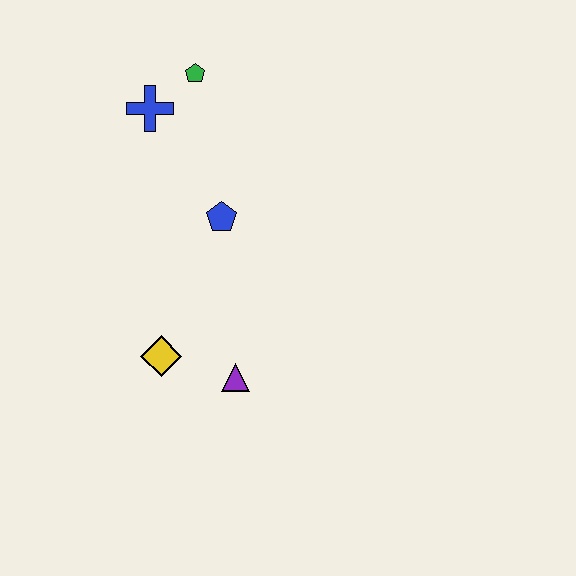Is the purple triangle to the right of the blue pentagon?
Yes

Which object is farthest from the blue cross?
The purple triangle is farthest from the blue cross.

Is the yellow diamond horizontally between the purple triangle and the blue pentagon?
No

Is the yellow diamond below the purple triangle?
No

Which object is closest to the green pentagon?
The blue cross is closest to the green pentagon.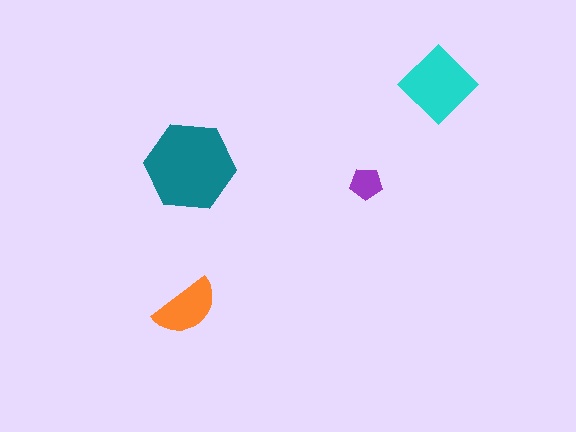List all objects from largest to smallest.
The teal hexagon, the cyan diamond, the orange semicircle, the purple pentagon.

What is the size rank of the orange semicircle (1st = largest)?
3rd.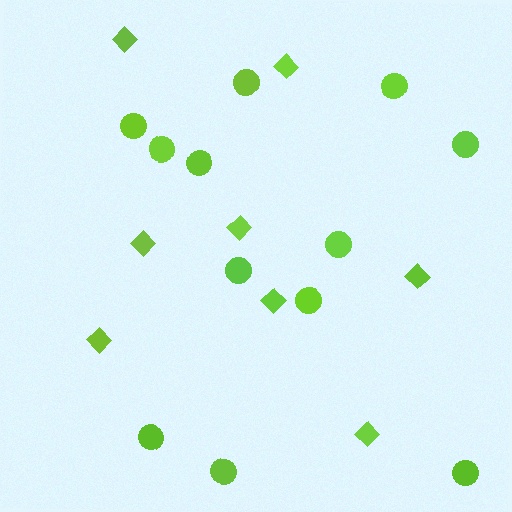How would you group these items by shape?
There are 2 groups: one group of diamonds (8) and one group of circles (12).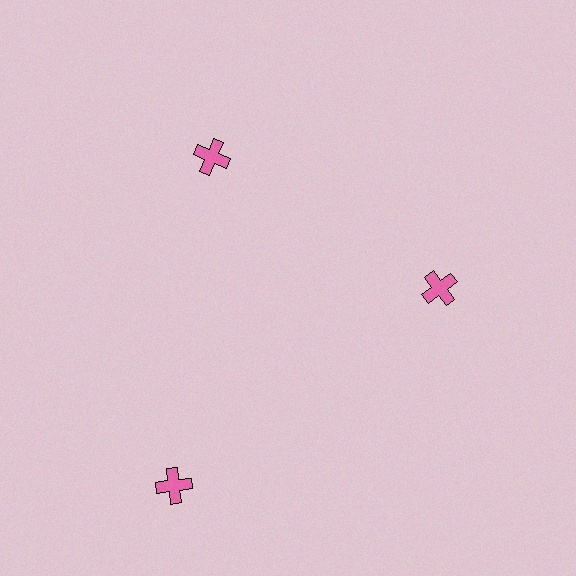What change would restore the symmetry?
The symmetry would be restored by moving it inward, back onto the ring so that all 3 crosses sit at equal angles and equal distance from the center.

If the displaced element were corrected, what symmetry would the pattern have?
It would have 3-fold rotational symmetry — the pattern would map onto itself every 120 degrees.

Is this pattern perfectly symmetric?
No. The 3 pink crosses are arranged in a ring, but one element near the 7 o'clock position is pushed outward from the center, breaking the 3-fold rotational symmetry.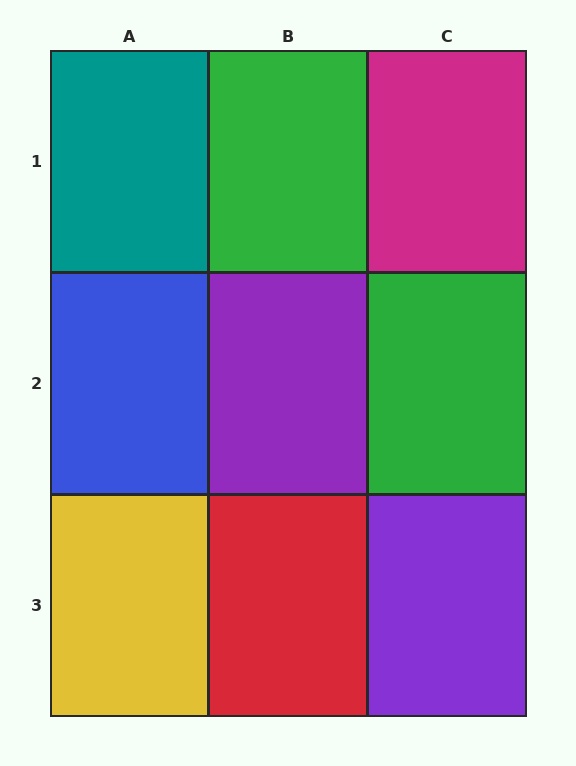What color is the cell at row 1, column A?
Teal.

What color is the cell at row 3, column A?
Yellow.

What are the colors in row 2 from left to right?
Blue, purple, green.